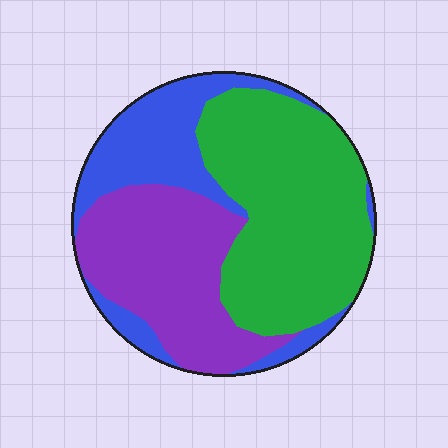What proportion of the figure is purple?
Purple takes up about one third (1/3) of the figure.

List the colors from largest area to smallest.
From largest to smallest: green, purple, blue.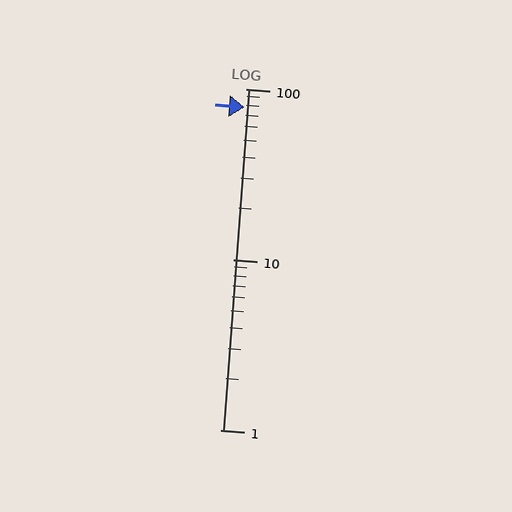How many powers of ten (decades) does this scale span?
The scale spans 2 decades, from 1 to 100.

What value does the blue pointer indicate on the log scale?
The pointer indicates approximately 78.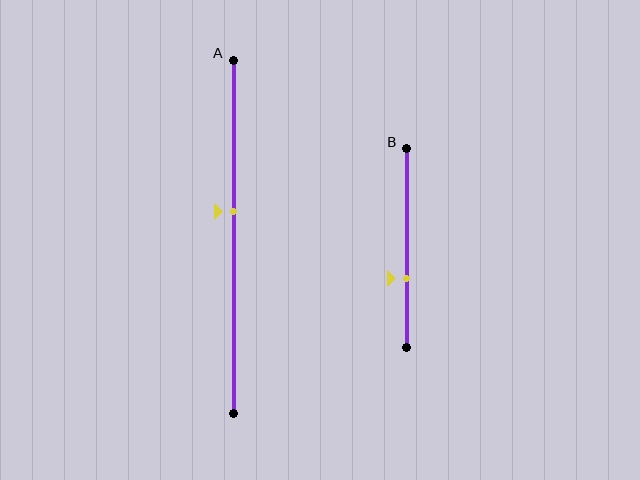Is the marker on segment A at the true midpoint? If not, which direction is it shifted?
No, the marker on segment A is shifted upward by about 7% of the segment length.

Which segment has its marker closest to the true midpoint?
Segment A has its marker closest to the true midpoint.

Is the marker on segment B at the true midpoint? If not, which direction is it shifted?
No, the marker on segment B is shifted downward by about 15% of the segment length.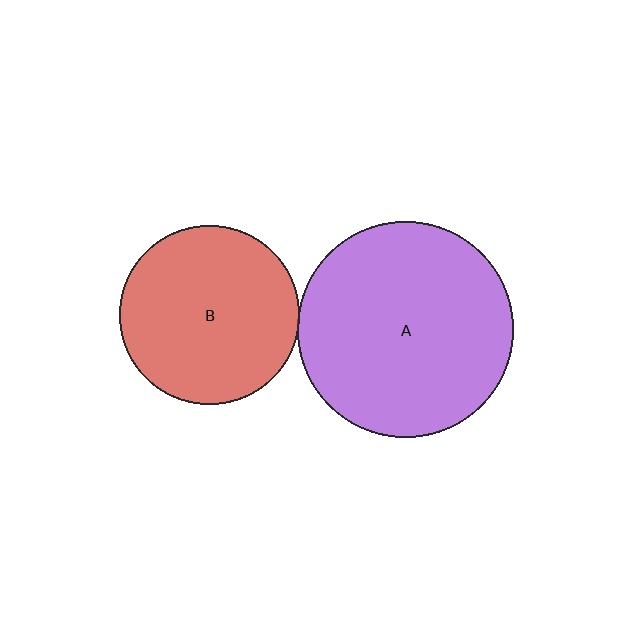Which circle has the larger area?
Circle A (purple).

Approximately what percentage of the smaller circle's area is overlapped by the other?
Approximately 5%.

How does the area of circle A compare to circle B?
Approximately 1.5 times.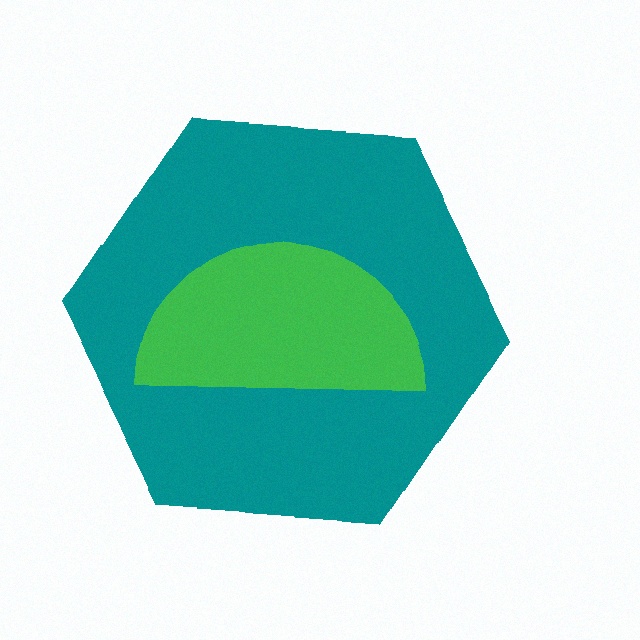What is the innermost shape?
The green semicircle.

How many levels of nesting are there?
2.